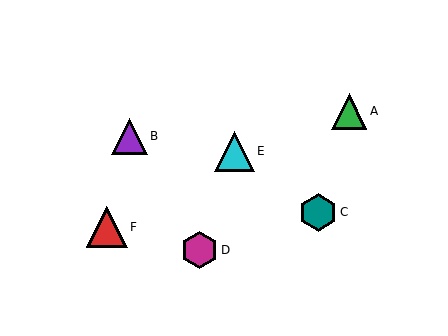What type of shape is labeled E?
Shape E is a cyan triangle.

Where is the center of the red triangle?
The center of the red triangle is at (107, 227).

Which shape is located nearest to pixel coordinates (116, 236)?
The red triangle (labeled F) at (107, 227) is nearest to that location.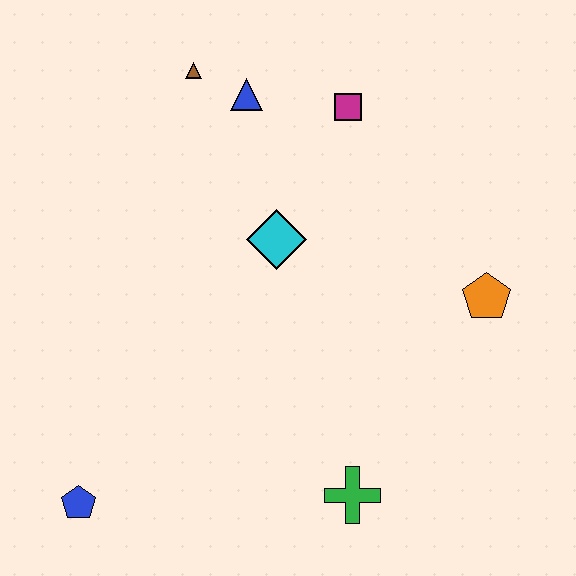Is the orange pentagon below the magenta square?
Yes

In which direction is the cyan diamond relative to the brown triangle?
The cyan diamond is below the brown triangle.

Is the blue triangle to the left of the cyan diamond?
Yes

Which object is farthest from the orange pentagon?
The blue pentagon is farthest from the orange pentagon.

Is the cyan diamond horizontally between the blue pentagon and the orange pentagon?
Yes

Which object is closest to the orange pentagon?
The cyan diamond is closest to the orange pentagon.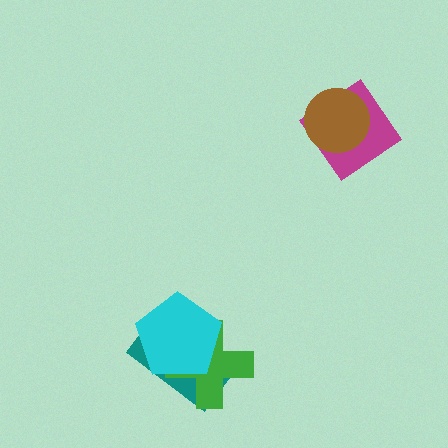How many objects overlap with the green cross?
2 objects overlap with the green cross.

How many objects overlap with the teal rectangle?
2 objects overlap with the teal rectangle.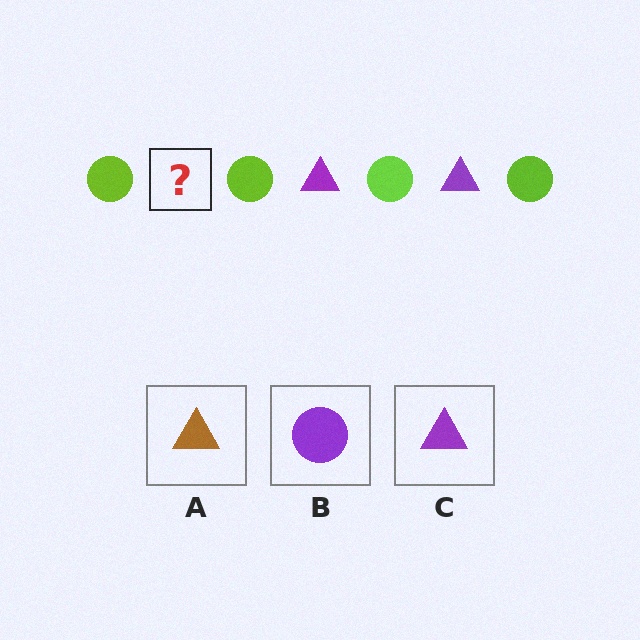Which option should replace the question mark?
Option C.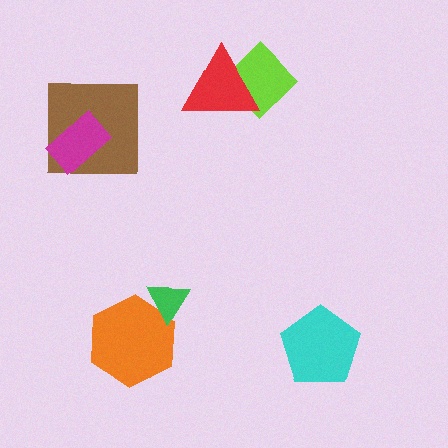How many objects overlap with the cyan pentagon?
0 objects overlap with the cyan pentagon.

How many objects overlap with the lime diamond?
1 object overlaps with the lime diamond.